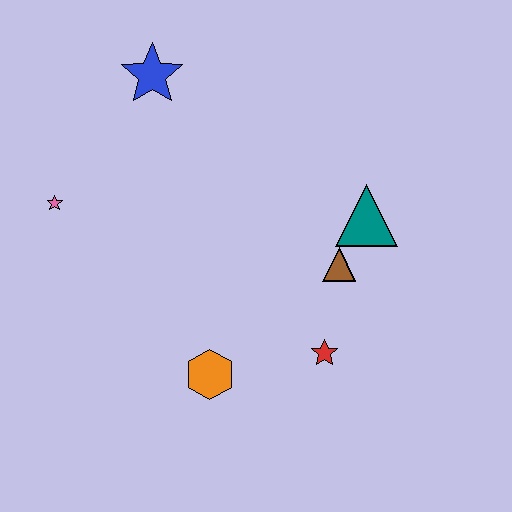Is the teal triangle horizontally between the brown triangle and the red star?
No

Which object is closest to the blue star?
The pink star is closest to the blue star.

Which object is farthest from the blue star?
The red star is farthest from the blue star.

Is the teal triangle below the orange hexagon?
No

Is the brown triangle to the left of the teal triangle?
Yes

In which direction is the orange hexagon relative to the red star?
The orange hexagon is to the left of the red star.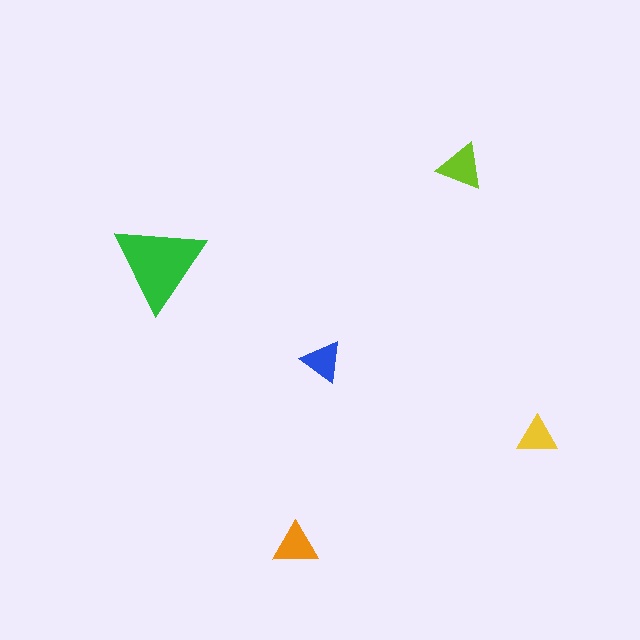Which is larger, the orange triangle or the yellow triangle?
The orange one.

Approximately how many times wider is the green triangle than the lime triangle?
About 2 times wider.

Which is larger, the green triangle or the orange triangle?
The green one.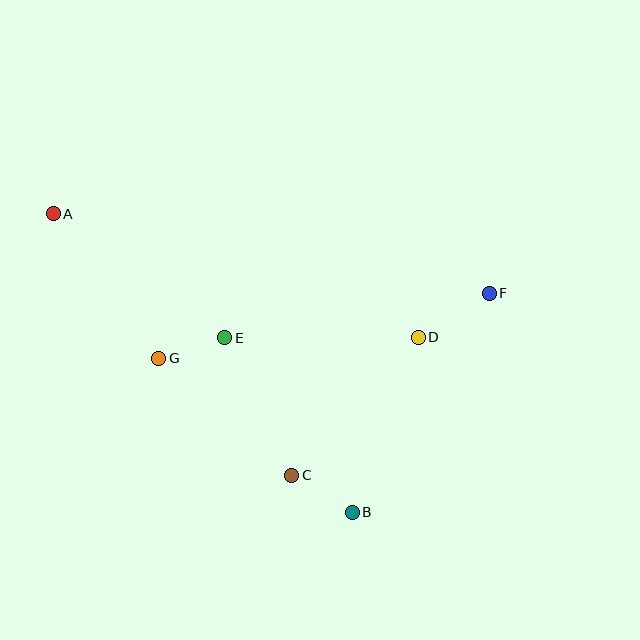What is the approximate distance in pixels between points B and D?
The distance between B and D is approximately 187 pixels.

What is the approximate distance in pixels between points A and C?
The distance between A and C is approximately 354 pixels.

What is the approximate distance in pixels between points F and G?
The distance between F and G is approximately 337 pixels.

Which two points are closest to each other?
Points E and G are closest to each other.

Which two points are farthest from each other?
Points A and F are farthest from each other.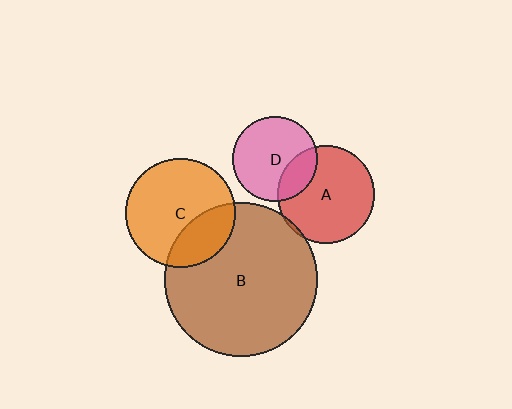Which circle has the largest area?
Circle B (brown).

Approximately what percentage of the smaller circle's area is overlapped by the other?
Approximately 25%.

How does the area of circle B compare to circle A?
Approximately 2.5 times.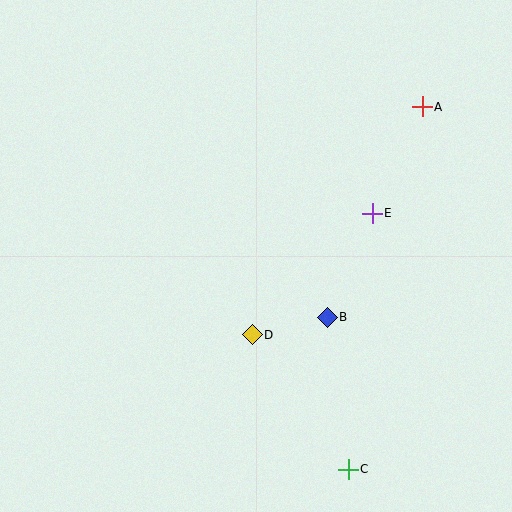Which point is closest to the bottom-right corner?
Point C is closest to the bottom-right corner.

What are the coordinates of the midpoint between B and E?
The midpoint between B and E is at (350, 265).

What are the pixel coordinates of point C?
Point C is at (348, 469).